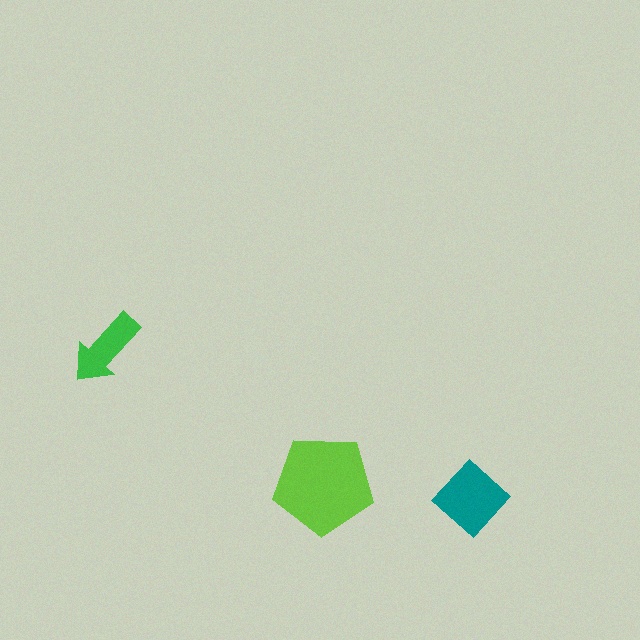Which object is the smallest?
The green arrow.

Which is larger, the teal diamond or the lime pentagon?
The lime pentagon.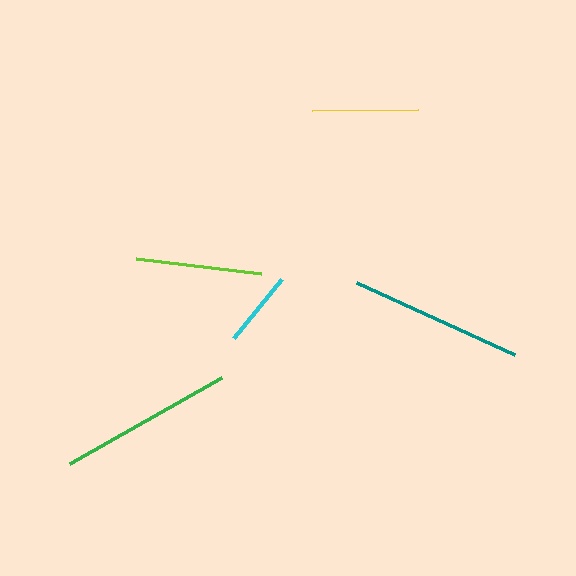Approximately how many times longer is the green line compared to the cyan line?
The green line is approximately 2.3 times the length of the cyan line.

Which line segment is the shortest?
The cyan line is the shortest at approximately 75 pixels.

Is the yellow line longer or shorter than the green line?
The green line is longer than the yellow line.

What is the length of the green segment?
The green segment is approximately 175 pixels long.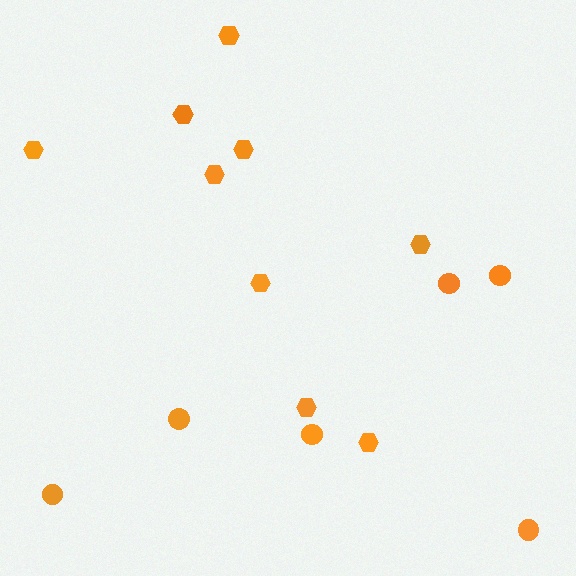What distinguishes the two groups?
There are 2 groups: one group of circles (6) and one group of hexagons (9).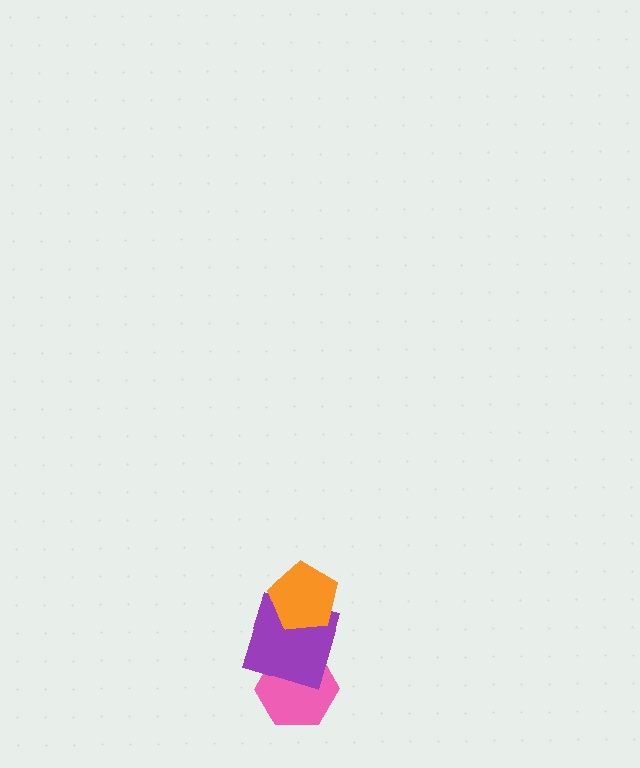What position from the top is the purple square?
The purple square is 2nd from the top.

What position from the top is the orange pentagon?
The orange pentagon is 1st from the top.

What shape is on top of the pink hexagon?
The purple square is on top of the pink hexagon.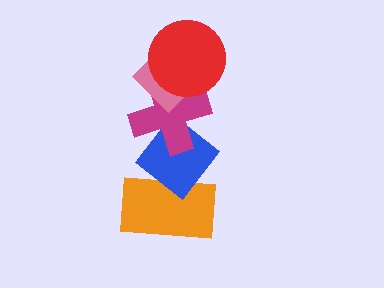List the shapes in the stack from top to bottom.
From top to bottom: the red circle, the pink diamond, the magenta cross, the blue diamond, the orange rectangle.